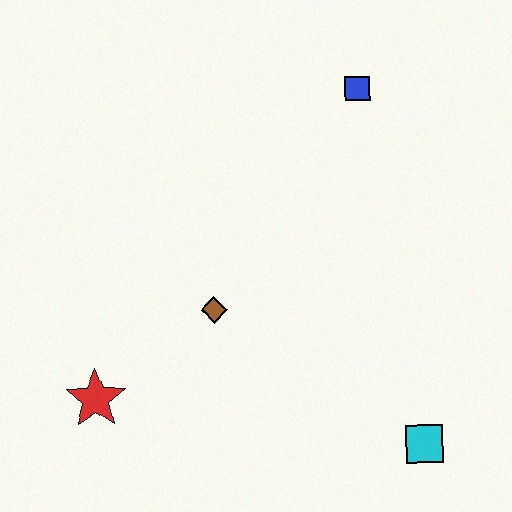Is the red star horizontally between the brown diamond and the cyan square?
No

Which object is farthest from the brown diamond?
The blue square is farthest from the brown diamond.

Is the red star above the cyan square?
Yes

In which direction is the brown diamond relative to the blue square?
The brown diamond is below the blue square.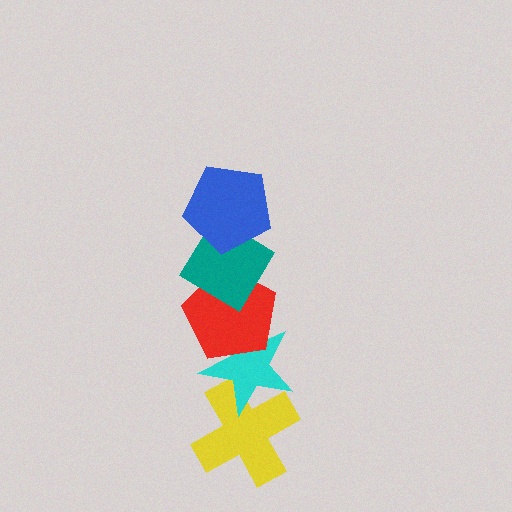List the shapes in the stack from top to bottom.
From top to bottom: the blue pentagon, the teal diamond, the red pentagon, the cyan star, the yellow cross.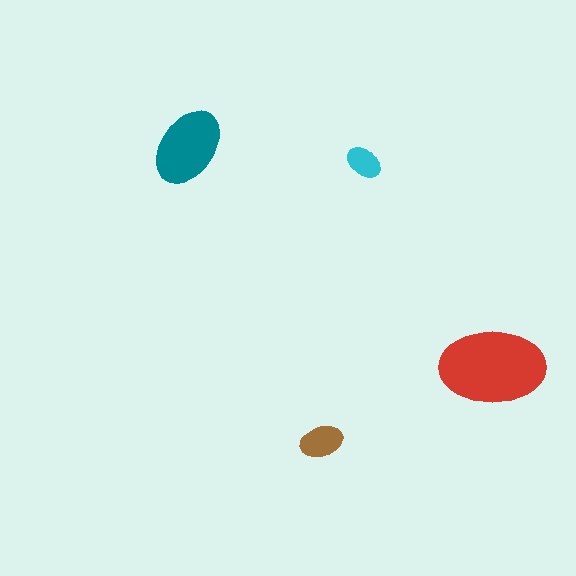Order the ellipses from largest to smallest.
the red one, the teal one, the brown one, the cyan one.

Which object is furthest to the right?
The red ellipse is rightmost.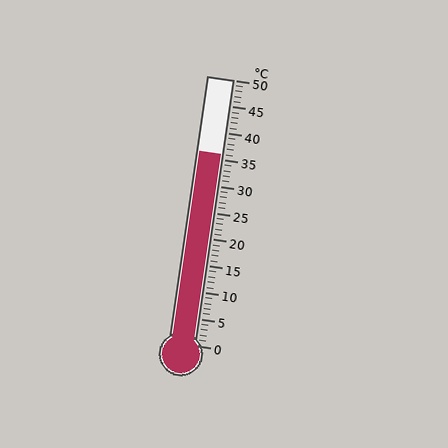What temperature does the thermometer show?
The thermometer shows approximately 36°C.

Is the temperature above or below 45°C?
The temperature is below 45°C.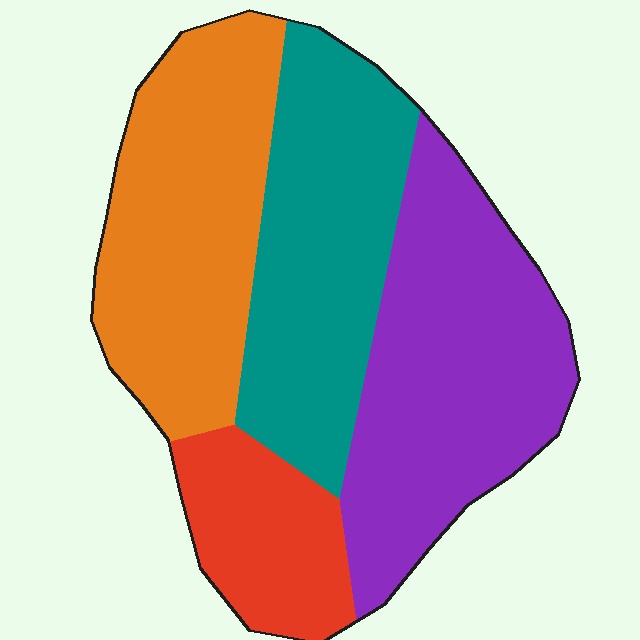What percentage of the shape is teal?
Teal covers about 25% of the shape.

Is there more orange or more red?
Orange.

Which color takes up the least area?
Red, at roughly 15%.